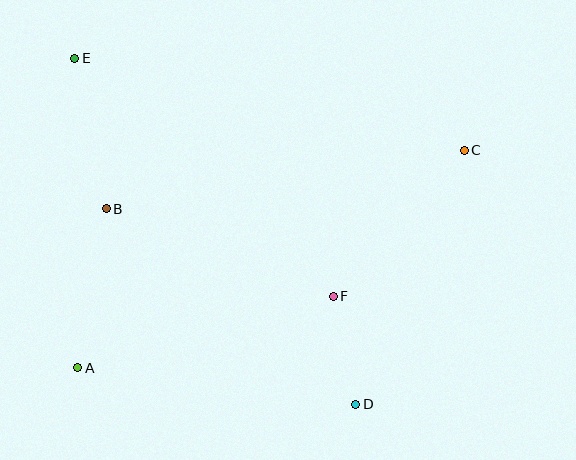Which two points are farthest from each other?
Points D and E are farthest from each other.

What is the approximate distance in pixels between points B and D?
The distance between B and D is approximately 317 pixels.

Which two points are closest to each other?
Points D and F are closest to each other.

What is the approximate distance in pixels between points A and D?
The distance between A and D is approximately 280 pixels.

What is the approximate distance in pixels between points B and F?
The distance between B and F is approximately 243 pixels.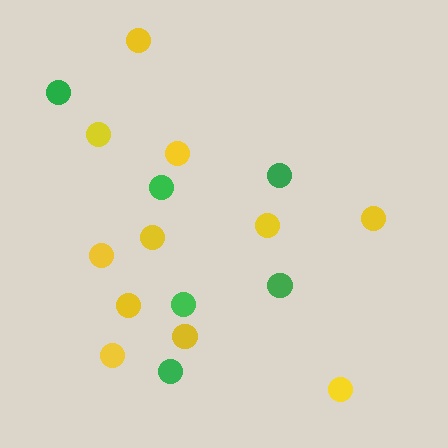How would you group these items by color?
There are 2 groups: one group of green circles (6) and one group of yellow circles (11).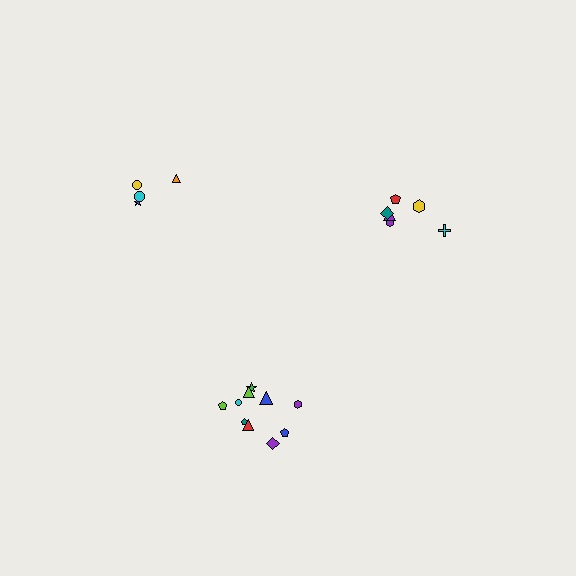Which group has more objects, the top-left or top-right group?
The top-right group.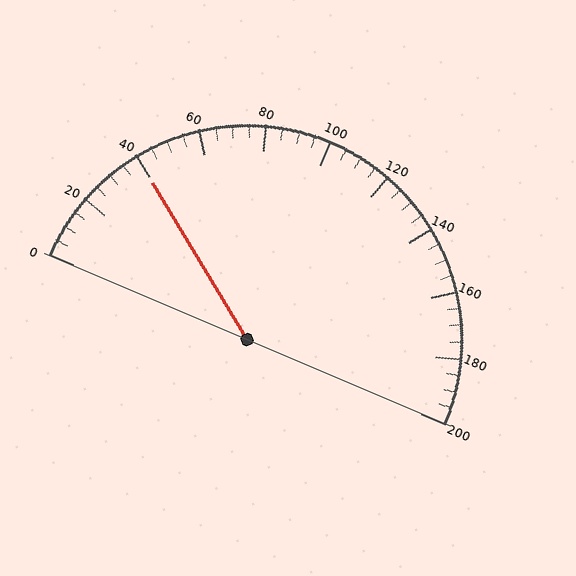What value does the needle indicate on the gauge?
The needle indicates approximately 40.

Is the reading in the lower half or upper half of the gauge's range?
The reading is in the lower half of the range (0 to 200).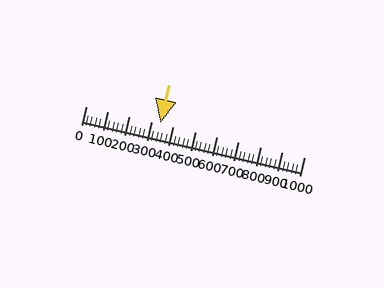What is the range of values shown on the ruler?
The ruler shows values from 0 to 1000.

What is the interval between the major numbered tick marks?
The major tick marks are spaced 100 units apart.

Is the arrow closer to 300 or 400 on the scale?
The arrow is closer to 300.